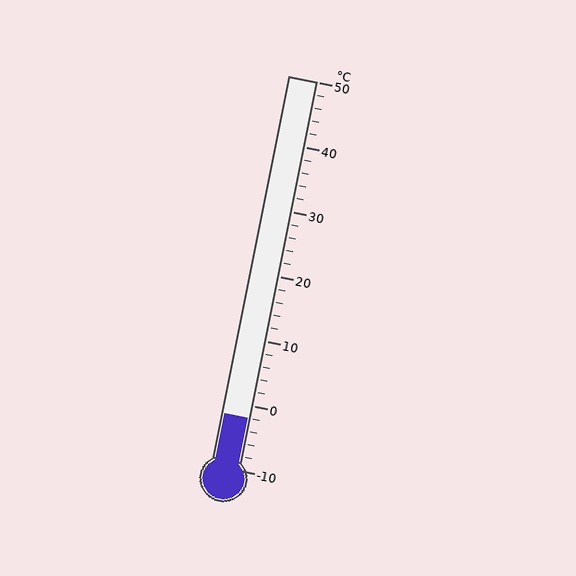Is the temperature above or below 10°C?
The temperature is below 10°C.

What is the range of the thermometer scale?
The thermometer scale ranges from -10°C to 50°C.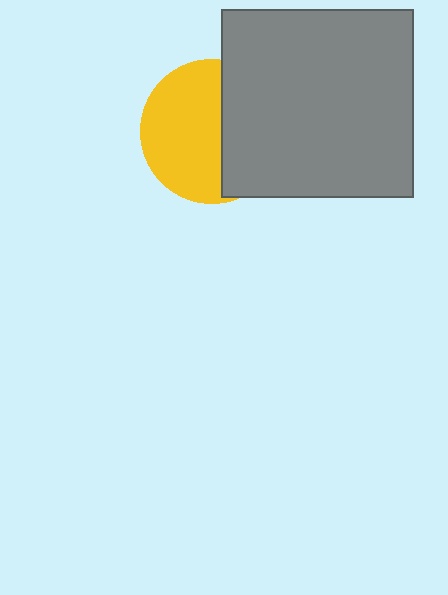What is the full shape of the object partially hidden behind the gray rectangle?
The partially hidden object is a yellow circle.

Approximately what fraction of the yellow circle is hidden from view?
Roughly 41% of the yellow circle is hidden behind the gray rectangle.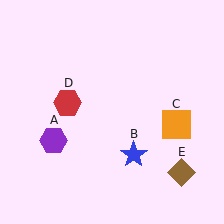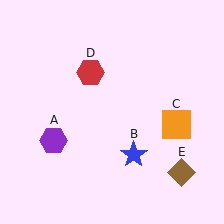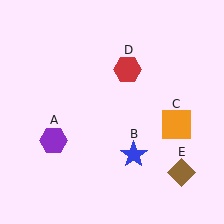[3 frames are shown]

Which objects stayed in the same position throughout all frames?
Purple hexagon (object A) and blue star (object B) and orange square (object C) and brown diamond (object E) remained stationary.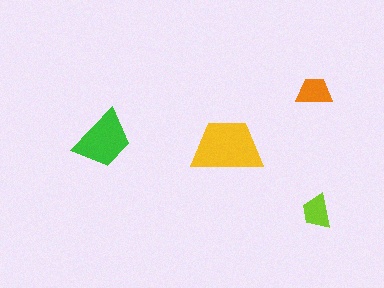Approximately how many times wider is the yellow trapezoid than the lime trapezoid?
About 2 times wider.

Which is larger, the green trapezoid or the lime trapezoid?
The green one.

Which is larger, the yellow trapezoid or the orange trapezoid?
The yellow one.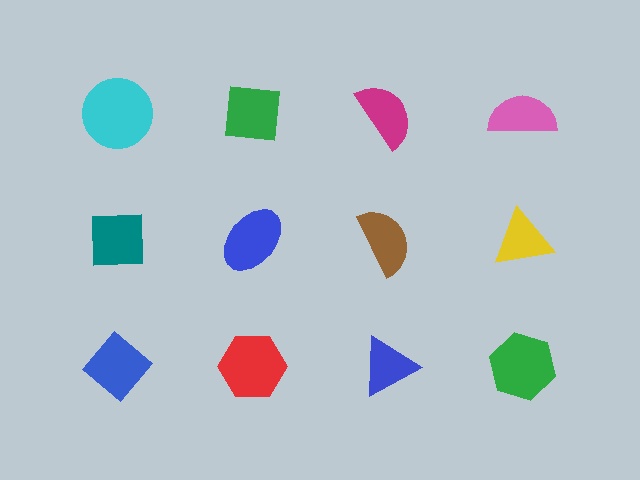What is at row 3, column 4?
A green hexagon.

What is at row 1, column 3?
A magenta semicircle.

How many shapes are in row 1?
4 shapes.